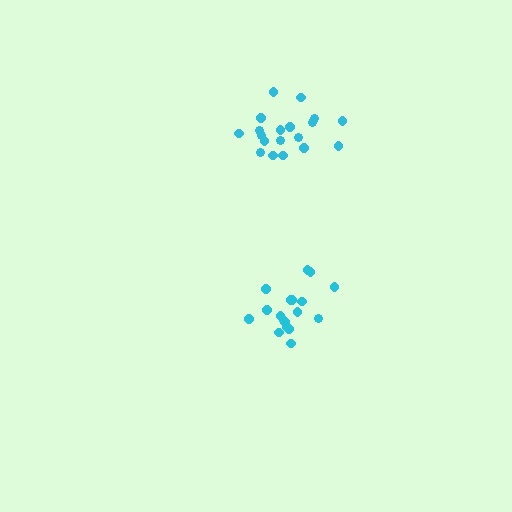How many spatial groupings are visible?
There are 2 spatial groupings.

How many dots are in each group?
Group 1: 18 dots, Group 2: 19 dots (37 total).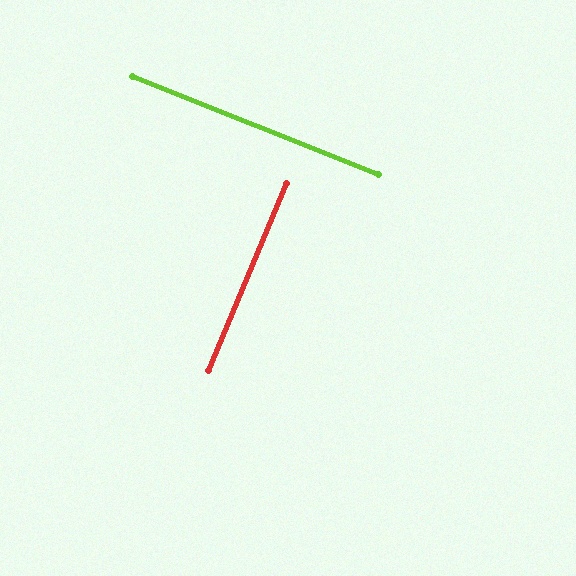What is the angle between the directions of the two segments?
Approximately 89 degrees.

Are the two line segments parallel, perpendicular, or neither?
Perpendicular — they meet at approximately 89°.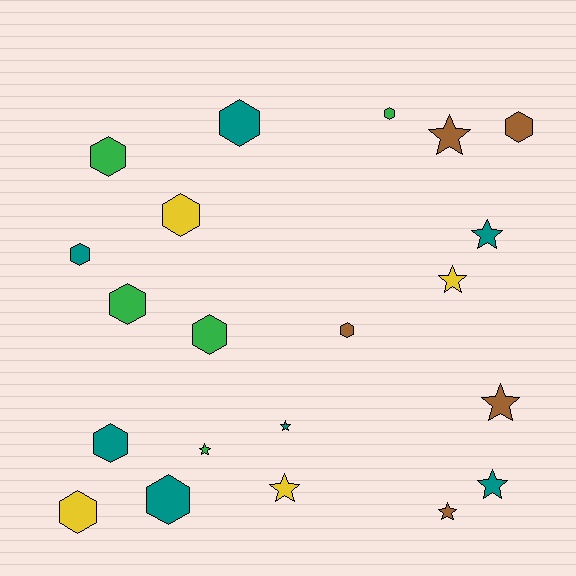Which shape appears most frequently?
Hexagon, with 12 objects.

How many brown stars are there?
There are 3 brown stars.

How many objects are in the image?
There are 21 objects.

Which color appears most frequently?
Teal, with 7 objects.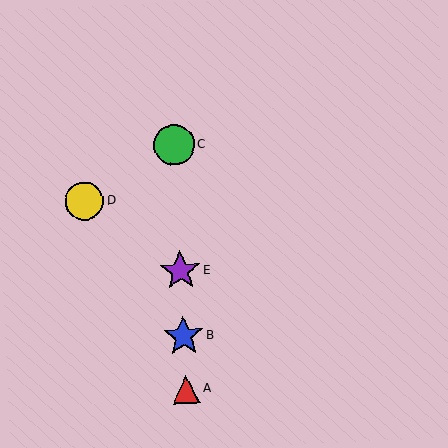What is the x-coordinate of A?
Object A is at x≈186.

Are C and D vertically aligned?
No, C is at x≈174 and D is at x≈85.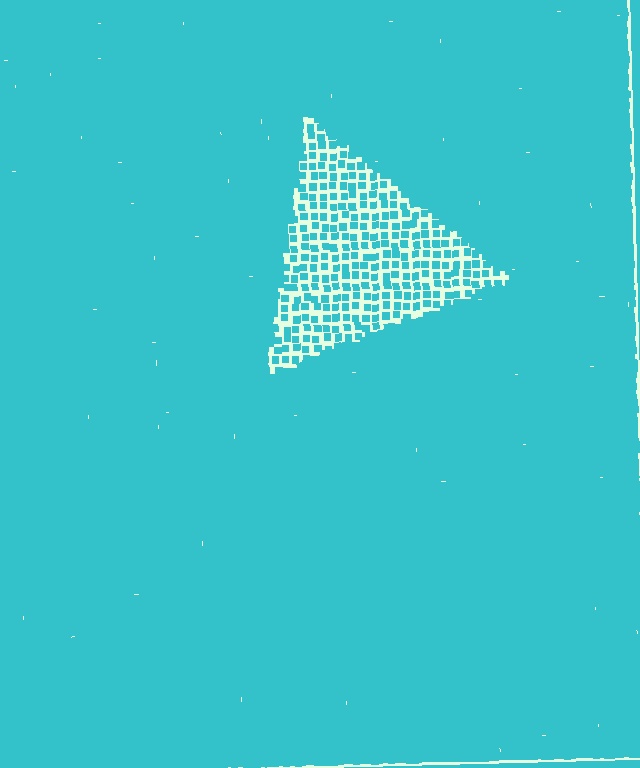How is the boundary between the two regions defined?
The boundary is defined by a change in element density (approximately 3.0x ratio). All elements are the same color, size, and shape.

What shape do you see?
I see a triangle.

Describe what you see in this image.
The image contains small cyan elements arranged at two different densities. A triangle-shaped region is visible where the elements are less densely packed than the surrounding area.